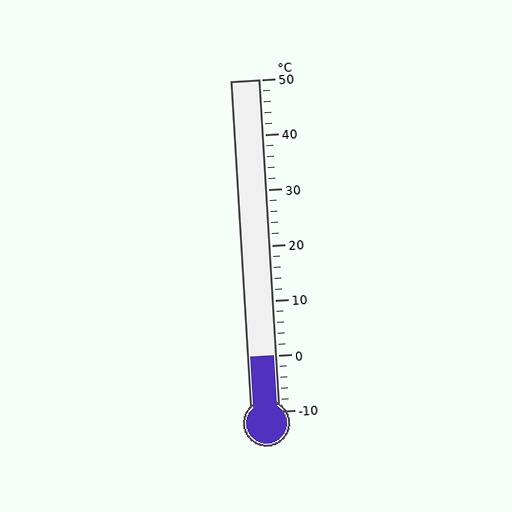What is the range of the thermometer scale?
The thermometer scale ranges from -10°C to 50°C.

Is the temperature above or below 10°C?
The temperature is below 10°C.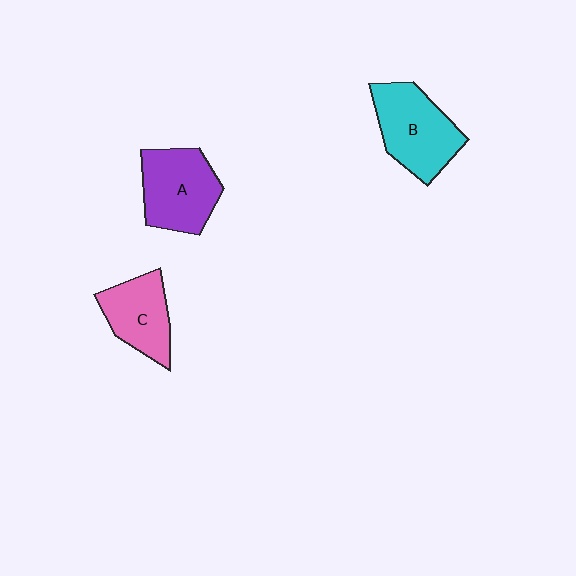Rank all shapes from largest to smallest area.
From largest to smallest: B (cyan), A (purple), C (pink).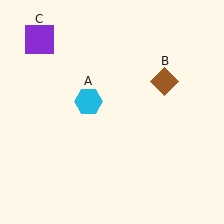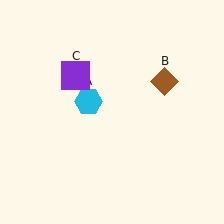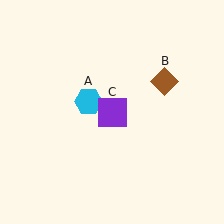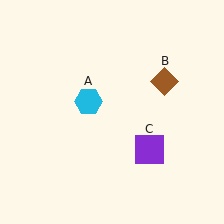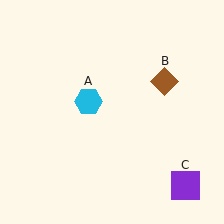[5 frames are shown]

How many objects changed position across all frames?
1 object changed position: purple square (object C).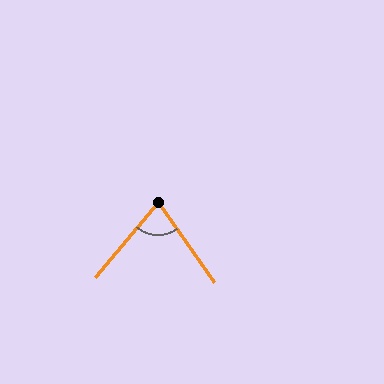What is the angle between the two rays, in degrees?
Approximately 74 degrees.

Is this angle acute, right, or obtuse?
It is acute.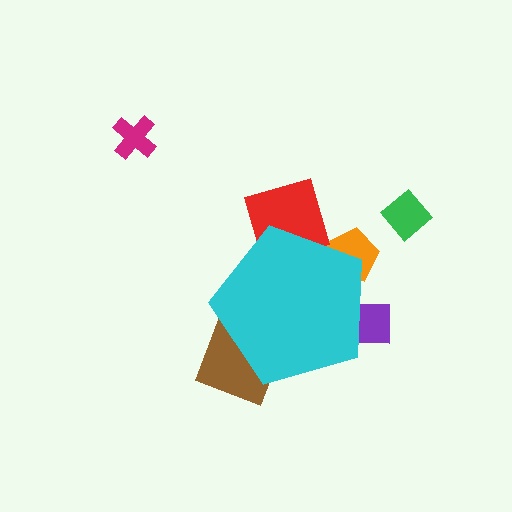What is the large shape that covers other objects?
A cyan pentagon.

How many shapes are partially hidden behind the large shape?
4 shapes are partially hidden.